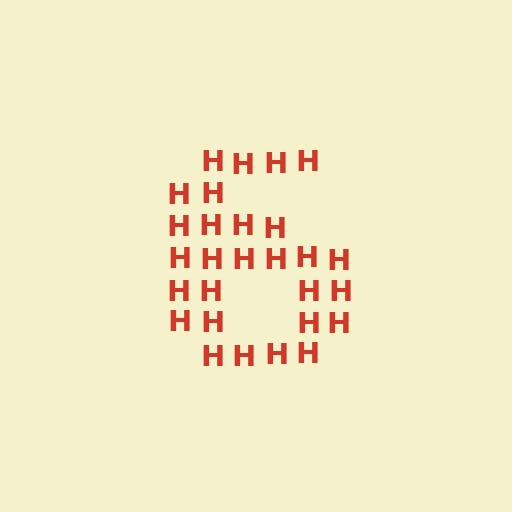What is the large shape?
The large shape is the digit 6.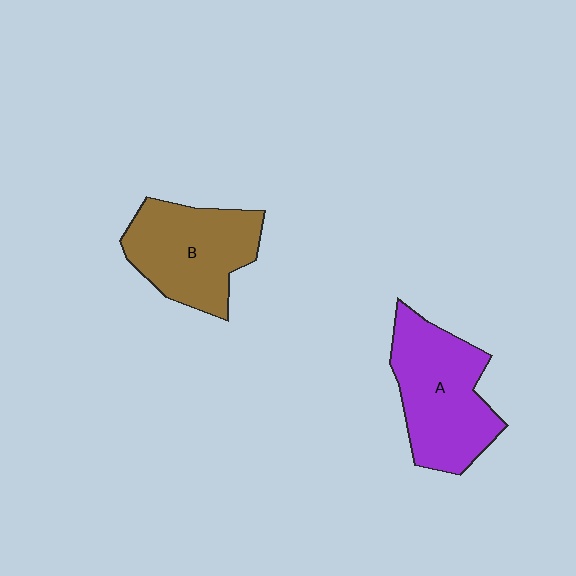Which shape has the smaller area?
Shape B (brown).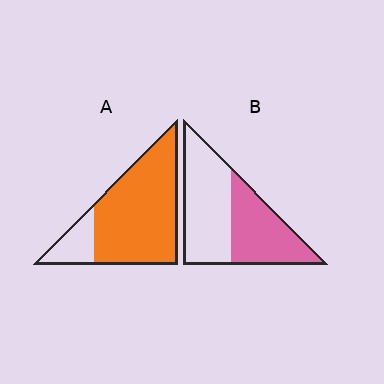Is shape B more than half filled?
No.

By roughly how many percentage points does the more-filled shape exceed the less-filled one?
By roughly 35 percentage points (A over B).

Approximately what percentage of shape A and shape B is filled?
A is approximately 80% and B is approximately 45%.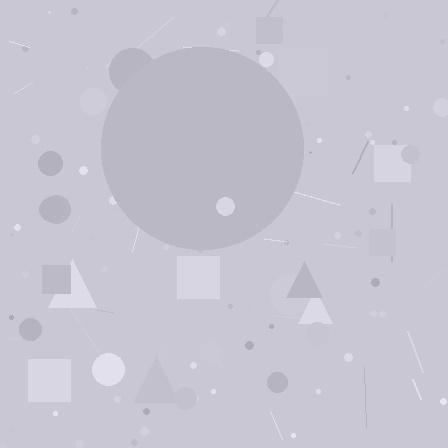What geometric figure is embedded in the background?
A circle is embedded in the background.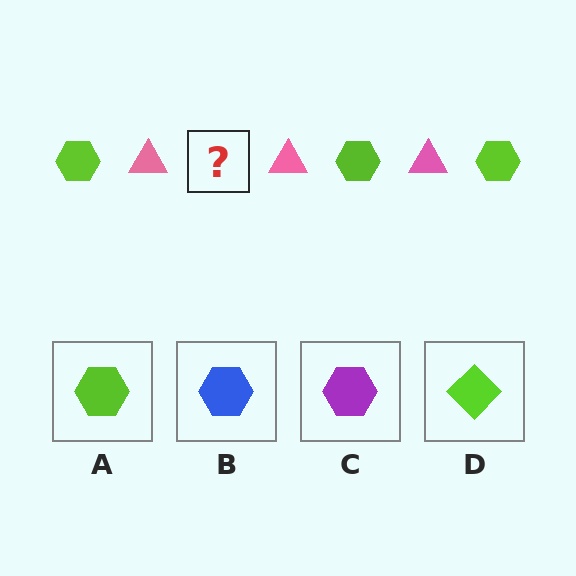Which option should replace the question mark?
Option A.